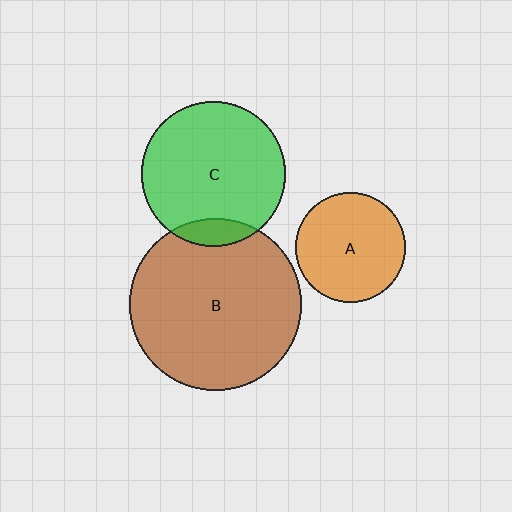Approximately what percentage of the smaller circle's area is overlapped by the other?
Approximately 10%.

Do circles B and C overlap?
Yes.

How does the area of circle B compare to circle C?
Approximately 1.4 times.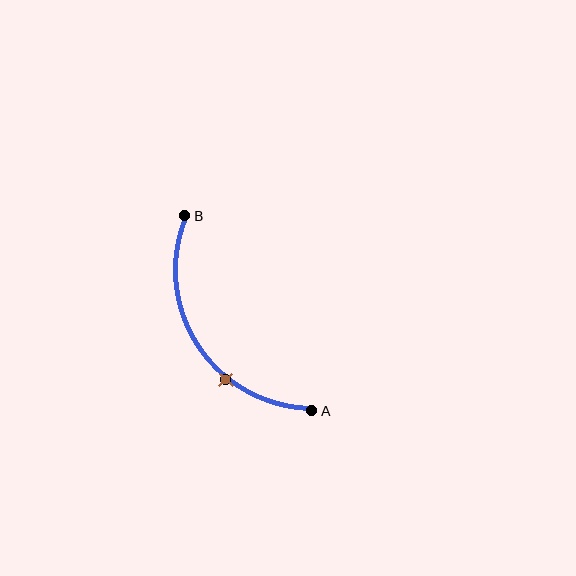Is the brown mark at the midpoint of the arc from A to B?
No. The brown mark lies on the arc but is closer to endpoint A. The arc midpoint would be at the point on the curve equidistant along the arc from both A and B.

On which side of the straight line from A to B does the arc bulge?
The arc bulges to the left of the straight line connecting A and B.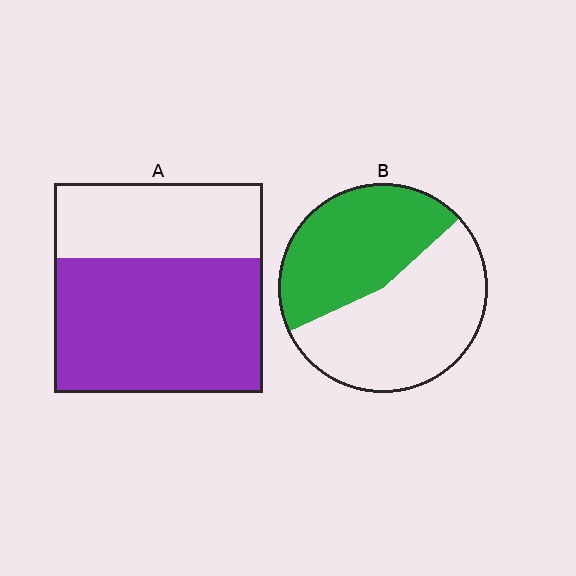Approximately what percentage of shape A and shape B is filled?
A is approximately 65% and B is approximately 45%.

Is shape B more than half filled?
No.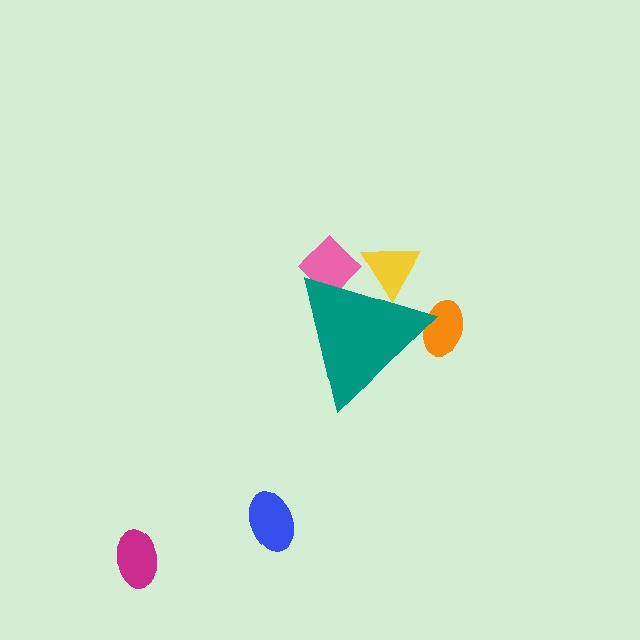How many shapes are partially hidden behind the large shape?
3 shapes are partially hidden.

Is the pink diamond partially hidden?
Yes, the pink diamond is partially hidden behind the teal triangle.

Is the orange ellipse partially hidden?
Yes, the orange ellipse is partially hidden behind the teal triangle.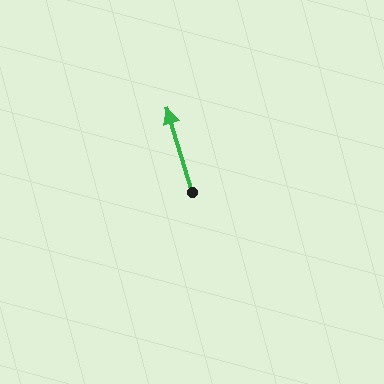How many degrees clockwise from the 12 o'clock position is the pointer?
Approximately 343 degrees.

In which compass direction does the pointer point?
North.